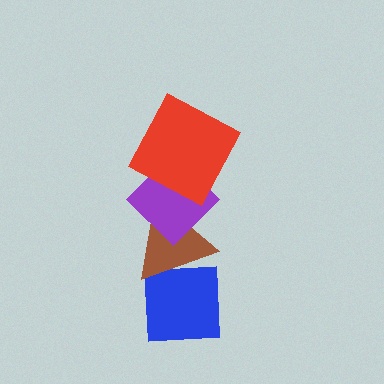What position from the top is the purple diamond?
The purple diamond is 2nd from the top.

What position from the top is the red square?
The red square is 1st from the top.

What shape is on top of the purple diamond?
The red square is on top of the purple diamond.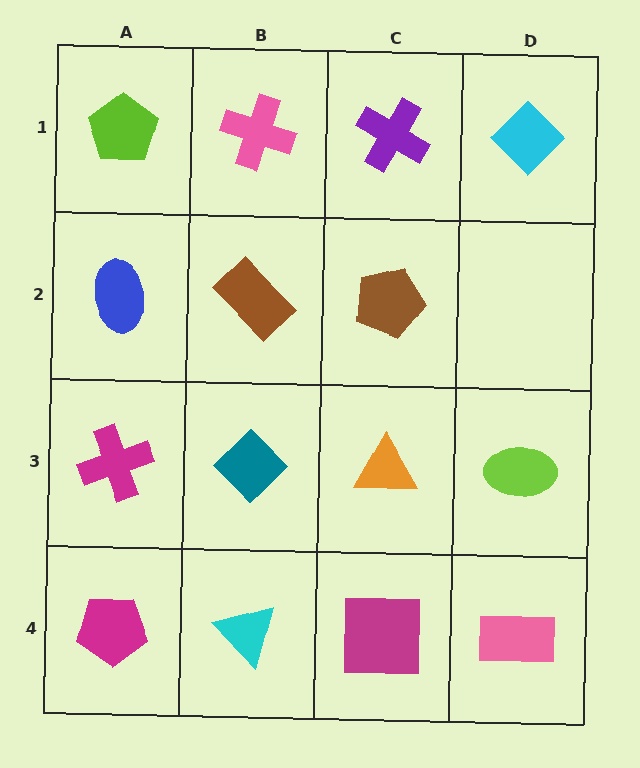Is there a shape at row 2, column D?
No, that cell is empty.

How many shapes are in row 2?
3 shapes.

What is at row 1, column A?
A lime pentagon.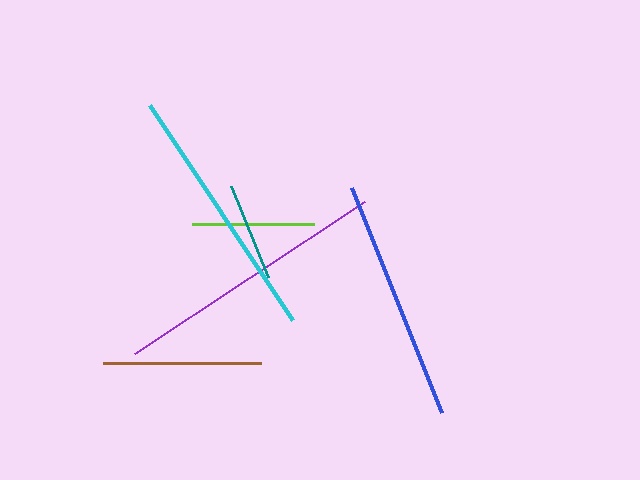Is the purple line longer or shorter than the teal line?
The purple line is longer than the teal line.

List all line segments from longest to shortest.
From longest to shortest: purple, cyan, blue, brown, lime, teal.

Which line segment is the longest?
The purple line is the longest at approximately 276 pixels.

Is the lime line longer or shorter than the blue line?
The blue line is longer than the lime line.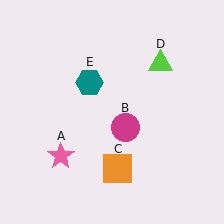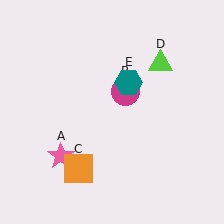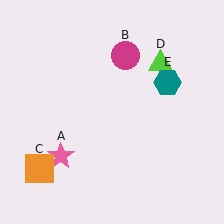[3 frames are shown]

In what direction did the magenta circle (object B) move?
The magenta circle (object B) moved up.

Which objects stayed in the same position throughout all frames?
Pink star (object A) and lime triangle (object D) remained stationary.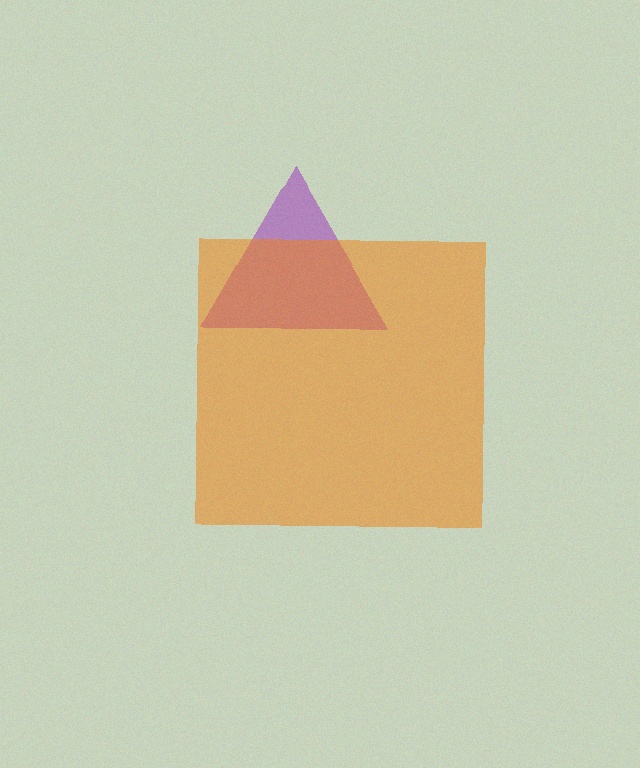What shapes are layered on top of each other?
The layered shapes are: a purple triangle, an orange square.